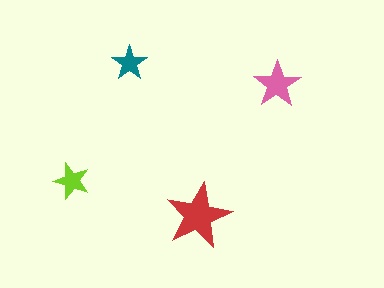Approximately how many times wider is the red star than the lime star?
About 2 times wider.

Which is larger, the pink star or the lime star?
The pink one.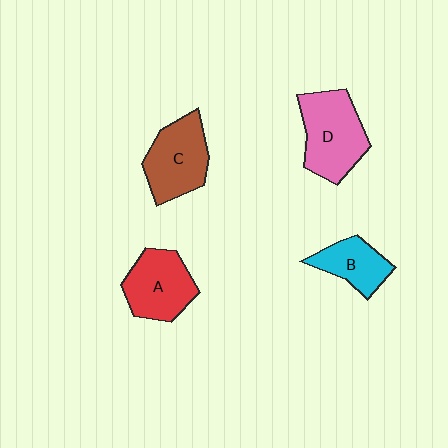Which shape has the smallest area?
Shape B (cyan).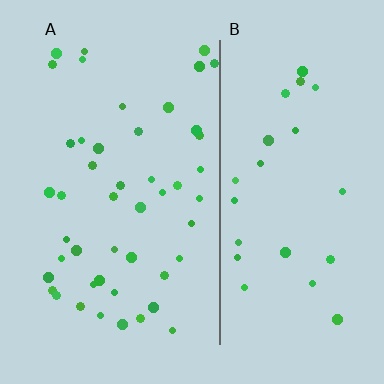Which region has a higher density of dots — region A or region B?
A (the left).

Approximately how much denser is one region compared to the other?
Approximately 1.9× — region A over region B.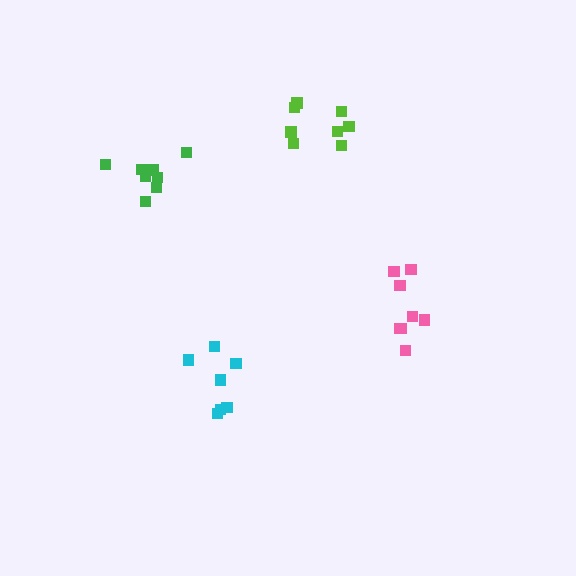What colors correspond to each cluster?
The clusters are colored: pink, lime, green, cyan.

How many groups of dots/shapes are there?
There are 4 groups.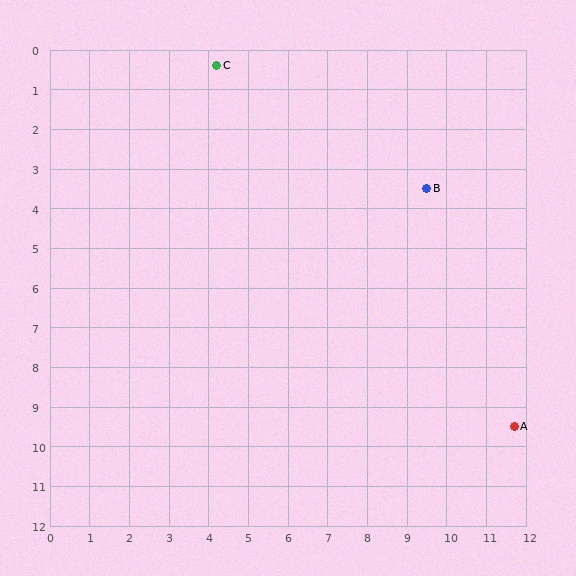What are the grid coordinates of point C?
Point C is at approximately (4.2, 0.4).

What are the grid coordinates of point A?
Point A is at approximately (11.7, 9.5).